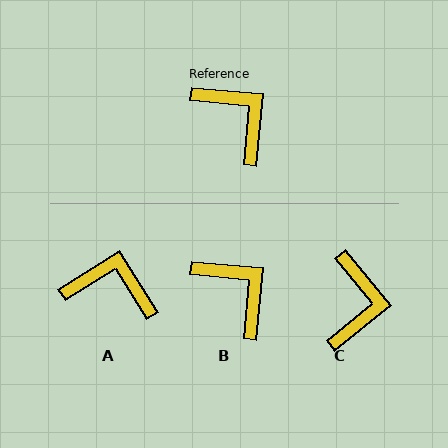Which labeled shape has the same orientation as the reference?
B.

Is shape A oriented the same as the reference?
No, it is off by about 37 degrees.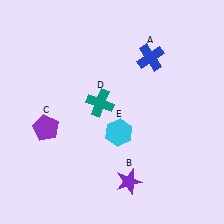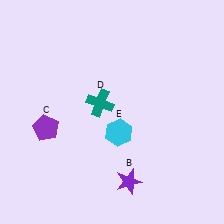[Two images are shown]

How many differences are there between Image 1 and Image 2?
There is 1 difference between the two images.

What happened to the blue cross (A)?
The blue cross (A) was removed in Image 2. It was in the top-right area of Image 1.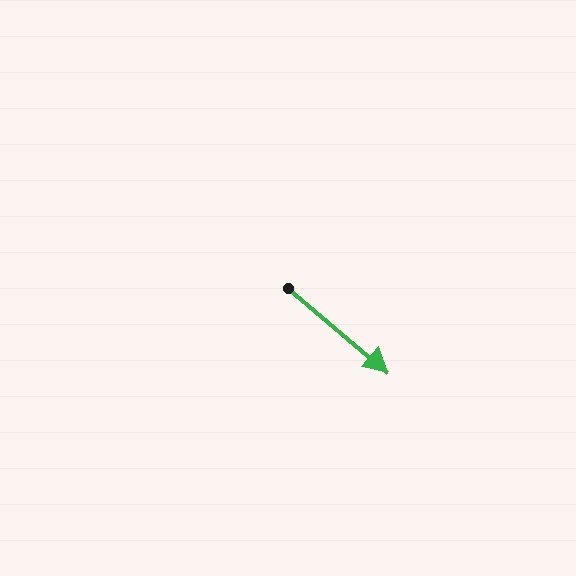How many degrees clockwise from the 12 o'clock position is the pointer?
Approximately 130 degrees.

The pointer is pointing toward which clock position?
Roughly 4 o'clock.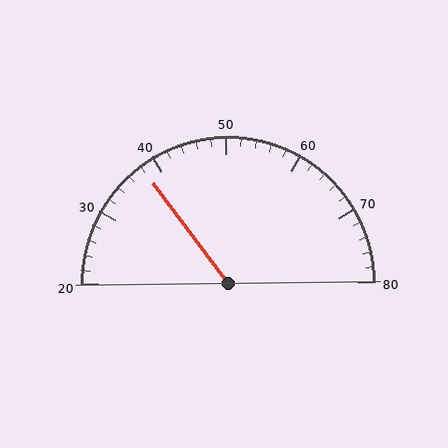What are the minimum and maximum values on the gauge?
The gauge ranges from 20 to 80.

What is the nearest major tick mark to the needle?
The nearest major tick mark is 40.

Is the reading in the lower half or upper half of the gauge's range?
The reading is in the lower half of the range (20 to 80).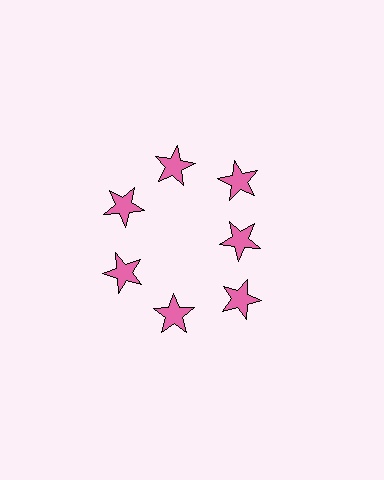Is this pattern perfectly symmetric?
No. The 7 pink stars are arranged in a ring, but one element near the 3 o'clock position is pulled inward toward the center, breaking the 7-fold rotational symmetry.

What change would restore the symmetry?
The symmetry would be restored by moving it outward, back onto the ring so that all 7 stars sit at equal angles and equal distance from the center.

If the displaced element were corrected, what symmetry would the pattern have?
It would have 7-fold rotational symmetry — the pattern would map onto itself every 51 degrees.